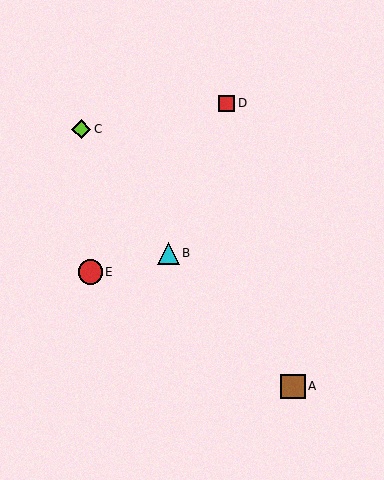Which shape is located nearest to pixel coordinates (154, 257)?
The cyan triangle (labeled B) at (168, 253) is nearest to that location.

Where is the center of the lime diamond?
The center of the lime diamond is at (81, 129).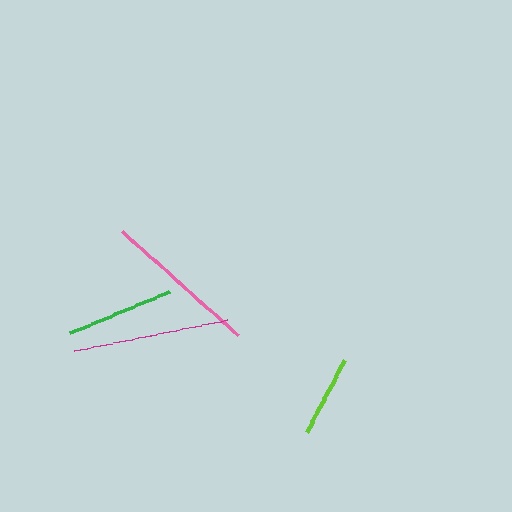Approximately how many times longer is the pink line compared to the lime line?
The pink line is approximately 1.9 times the length of the lime line.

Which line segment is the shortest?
The lime line is the shortest at approximately 81 pixels.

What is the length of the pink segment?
The pink segment is approximately 154 pixels long.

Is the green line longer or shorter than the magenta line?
The magenta line is longer than the green line.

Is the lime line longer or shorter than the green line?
The green line is longer than the lime line.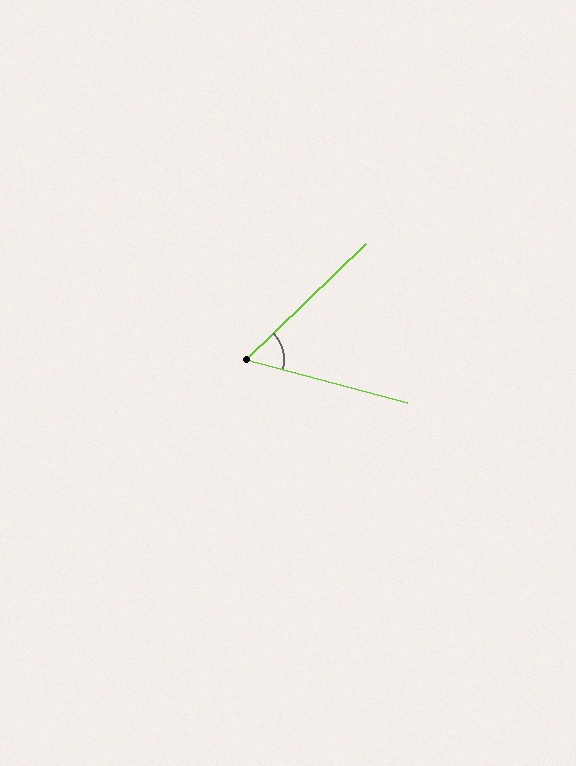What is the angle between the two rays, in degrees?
Approximately 59 degrees.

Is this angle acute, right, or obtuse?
It is acute.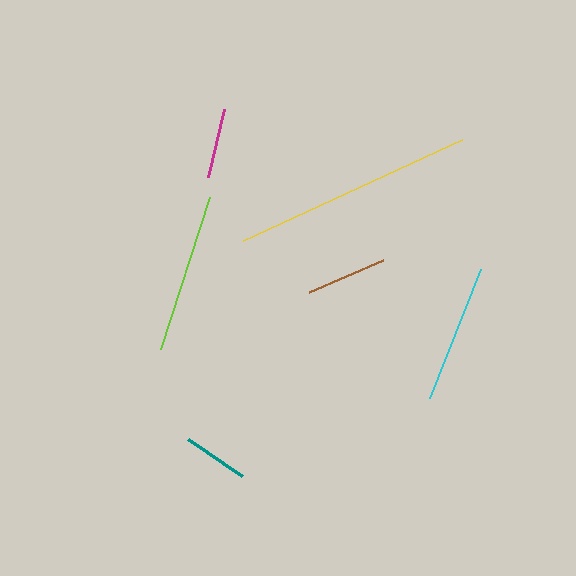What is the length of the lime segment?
The lime segment is approximately 159 pixels long.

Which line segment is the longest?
The yellow line is the longest at approximately 240 pixels.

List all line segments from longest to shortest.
From longest to shortest: yellow, lime, cyan, brown, magenta, teal.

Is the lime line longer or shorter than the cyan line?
The lime line is longer than the cyan line.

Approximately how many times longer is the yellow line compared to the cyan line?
The yellow line is approximately 1.7 times the length of the cyan line.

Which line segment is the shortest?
The teal line is the shortest at approximately 65 pixels.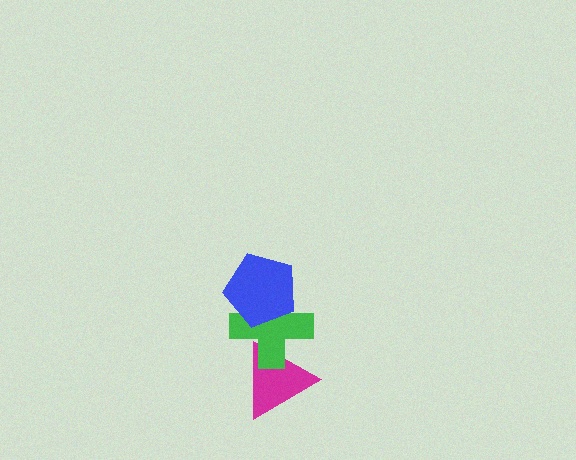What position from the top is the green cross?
The green cross is 2nd from the top.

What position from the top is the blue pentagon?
The blue pentagon is 1st from the top.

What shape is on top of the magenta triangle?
The green cross is on top of the magenta triangle.